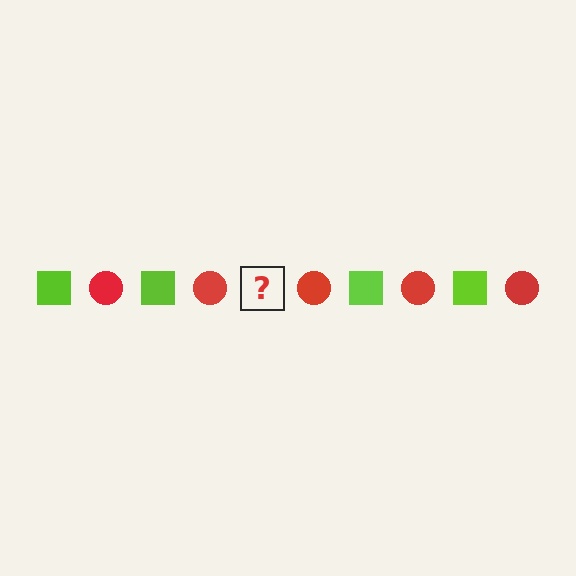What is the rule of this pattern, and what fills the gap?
The rule is that the pattern alternates between lime square and red circle. The gap should be filled with a lime square.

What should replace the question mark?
The question mark should be replaced with a lime square.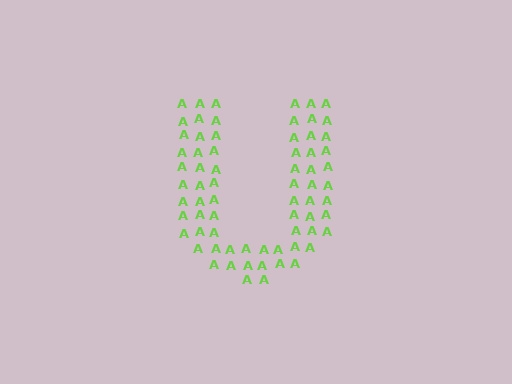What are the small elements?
The small elements are letter A's.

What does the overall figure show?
The overall figure shows the letter U.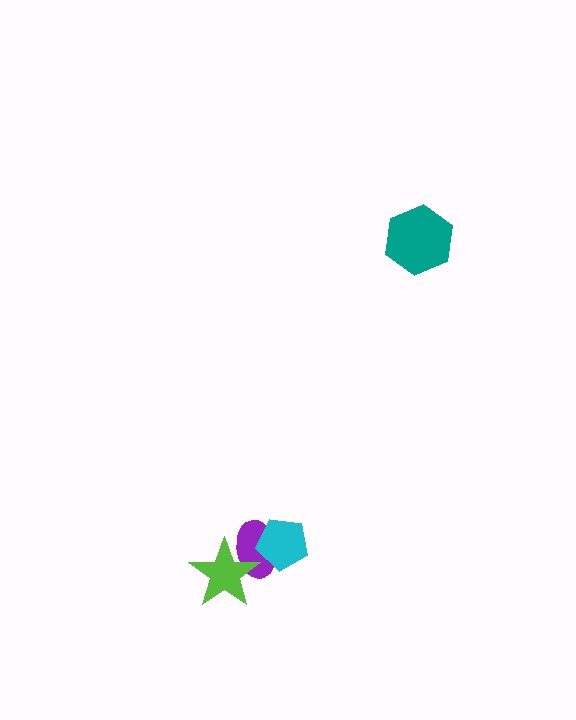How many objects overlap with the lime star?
1 object overlaps with the lime star.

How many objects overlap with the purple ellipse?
2 objects overlap with the purple ellipse.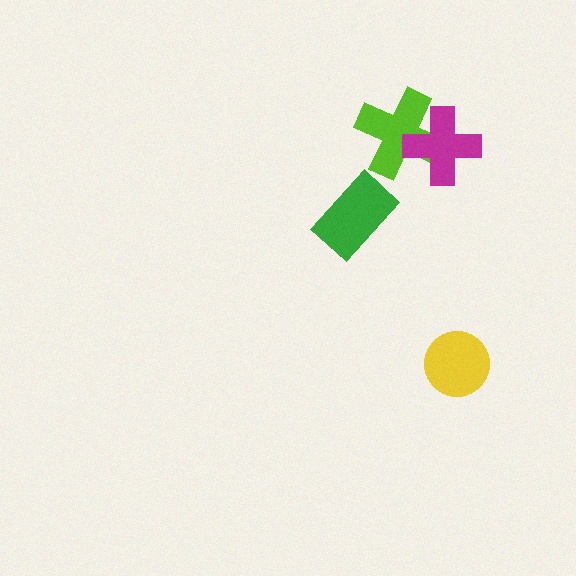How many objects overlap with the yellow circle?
0 objects overlap with the yellow circle.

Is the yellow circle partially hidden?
No, no other shape covers it.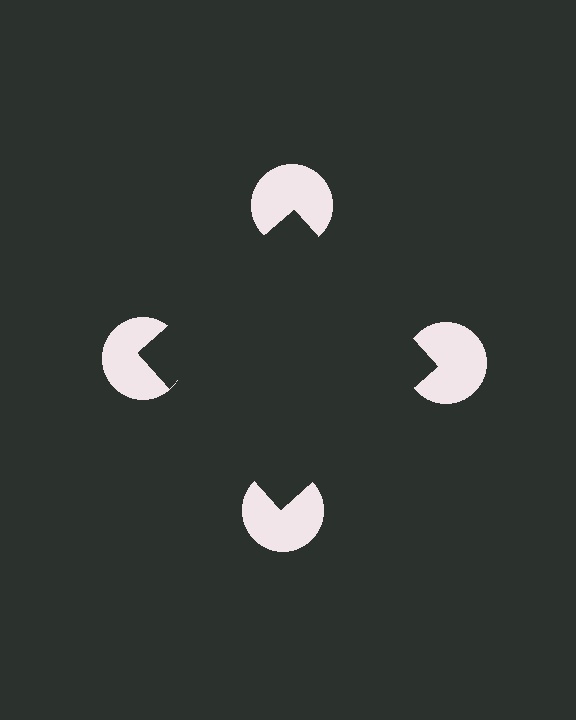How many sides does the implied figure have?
4 sides.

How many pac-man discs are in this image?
There are 4 — one at each vertex of the illusory square.